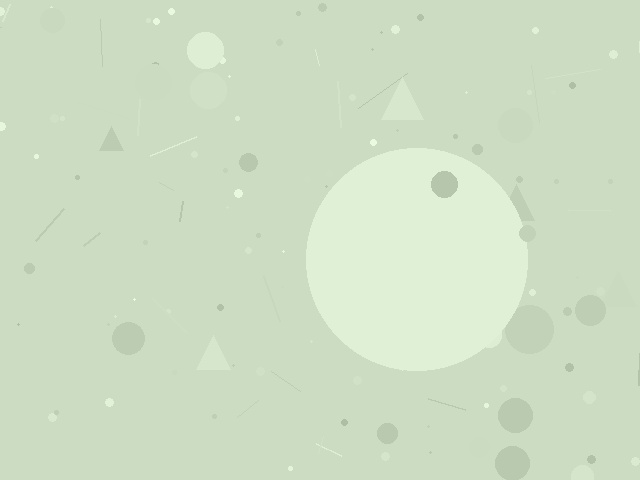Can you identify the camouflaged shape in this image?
The camouflaged shape is a circle.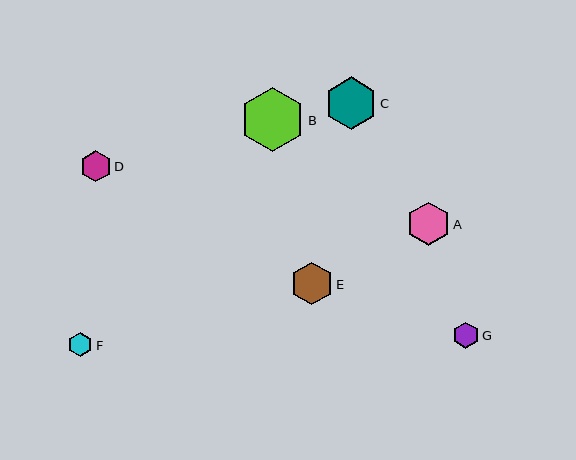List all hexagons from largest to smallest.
From largest to smallest: B, C, A, E, D, G, F.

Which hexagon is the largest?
Hexagon B is the largest with a size of approximately 64 pixels.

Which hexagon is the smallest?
Hexagon F is the smallest with a size of approximately 25 pixels.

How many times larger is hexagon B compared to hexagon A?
Hexagon B is approximately 1.5 times the size of hexagon A.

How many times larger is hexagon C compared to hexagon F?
Hexagon C is approximately 2.2 times the size of hexagon F.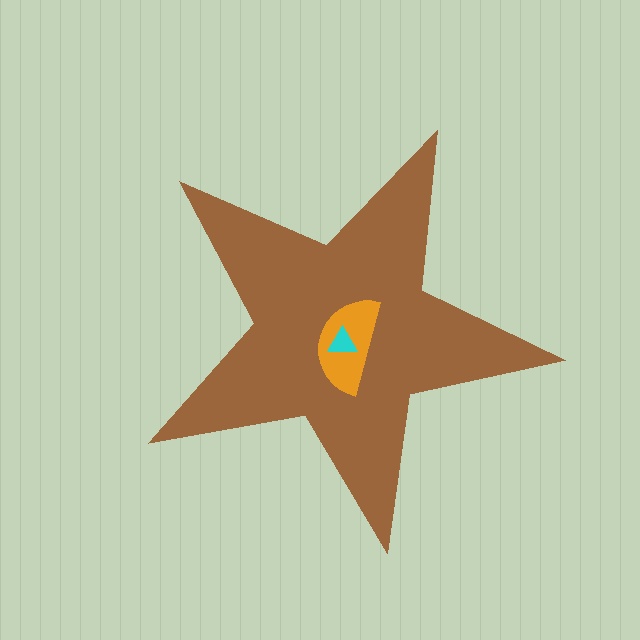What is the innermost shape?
The cyan triangle.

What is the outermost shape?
The brown star.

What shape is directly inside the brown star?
The orange semicircle.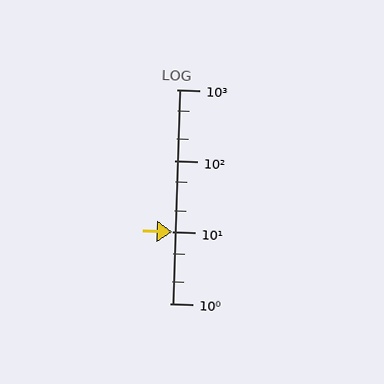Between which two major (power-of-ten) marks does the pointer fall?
The pointer is between 10 and 100.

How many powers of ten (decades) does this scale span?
The scale spans 3 decades, from 1 to 1000.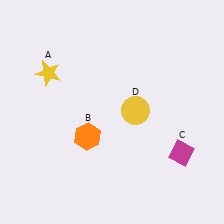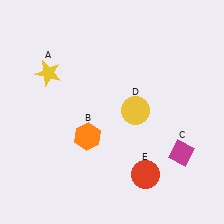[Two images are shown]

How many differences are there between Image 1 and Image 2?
There is 1 difference between the two images.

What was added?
A red circle (E) was added in Image 2.